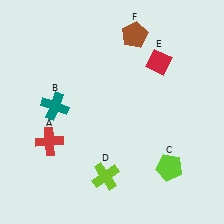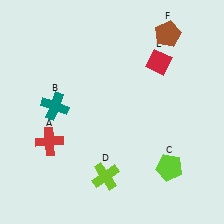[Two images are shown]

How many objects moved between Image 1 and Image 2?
1 object moved between the two images.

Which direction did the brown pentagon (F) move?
The brown pentagon (F) moved right.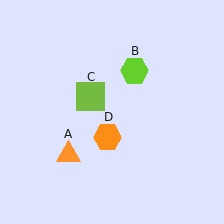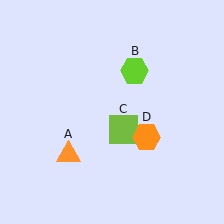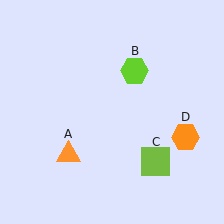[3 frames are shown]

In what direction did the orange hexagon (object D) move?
The orange hexagon (object D) moved right.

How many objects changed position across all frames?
2 objects changed position: lime square (object C), orange hexagon (object D).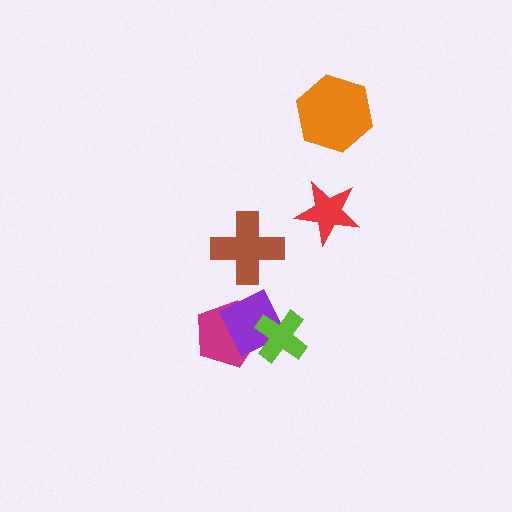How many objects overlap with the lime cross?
2 objects overlap with the lime cross.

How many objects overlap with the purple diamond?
2 objects overlap with the purple diamond.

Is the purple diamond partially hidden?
Yes, it is partially covered by another shape.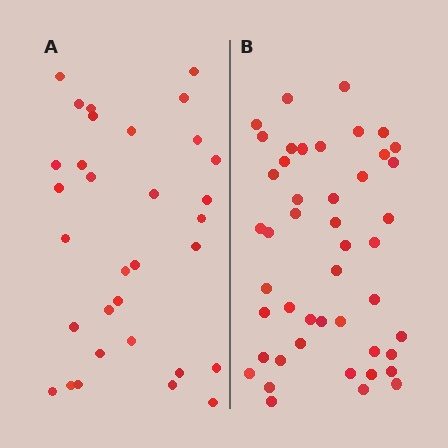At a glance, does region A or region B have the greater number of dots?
Region B (the right region) has more dots.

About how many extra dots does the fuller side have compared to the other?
Region B has approximately 15 more dots than region A.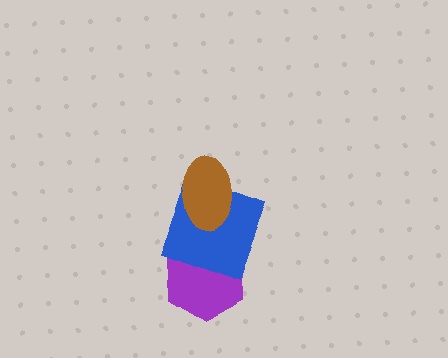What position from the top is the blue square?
The blue square is 2nd from the top.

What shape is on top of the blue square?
The brown ellipse is on top of the blue square.